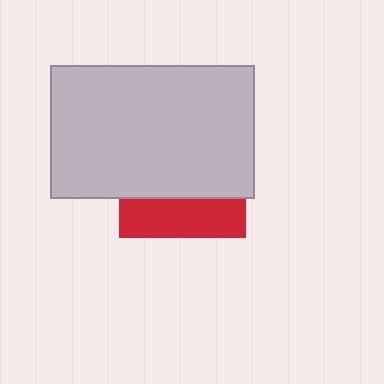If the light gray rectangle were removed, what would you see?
You would see the complete red square.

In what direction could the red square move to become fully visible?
The red square could move down. That would shift it out from behind the light gray rectangle entirely.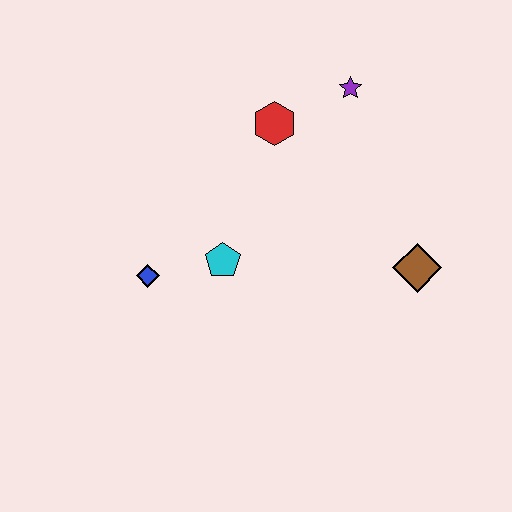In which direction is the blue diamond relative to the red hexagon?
The blue diamond is below the red hexagon.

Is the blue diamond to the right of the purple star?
No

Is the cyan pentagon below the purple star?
Yes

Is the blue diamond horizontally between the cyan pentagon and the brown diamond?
No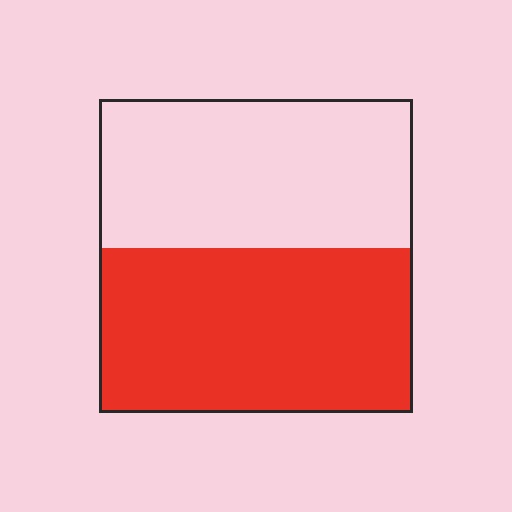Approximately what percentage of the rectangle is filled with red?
Approximately 55%.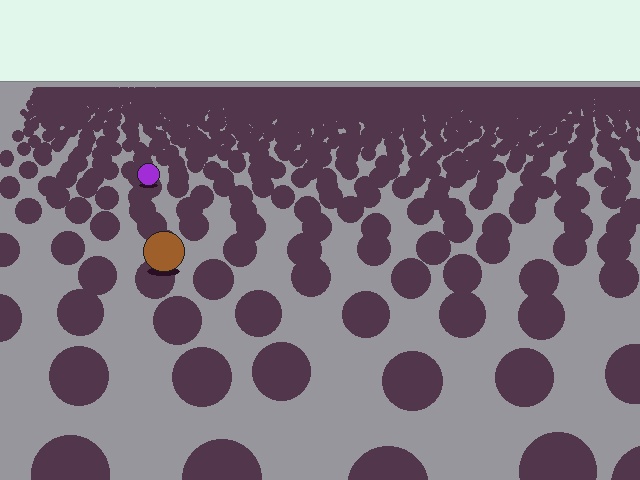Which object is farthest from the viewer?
The purple circle is farthest from the viewer. It appears smaller and the ground texture around it is denser.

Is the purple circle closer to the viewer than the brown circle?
No. The brown circle is closer — you can tell from the texture gradient: the ground texture is coarser near it.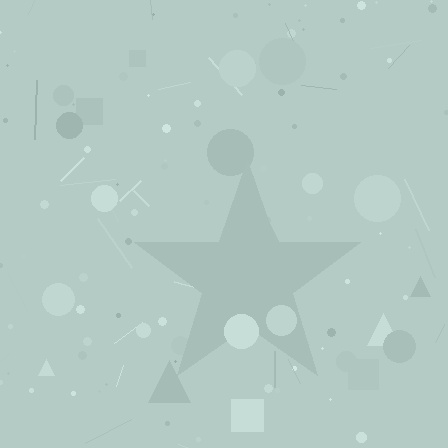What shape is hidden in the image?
A star is hidden in the image.